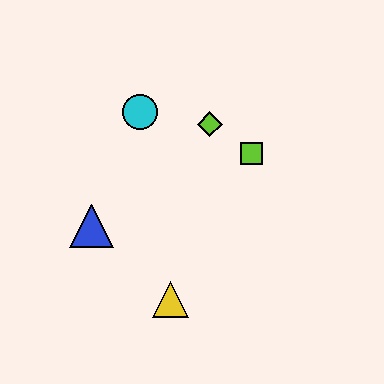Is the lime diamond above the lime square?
Yes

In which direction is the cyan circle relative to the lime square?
The cyan circle is to the left of the lime square.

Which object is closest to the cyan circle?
The lime diamond is closest to the cyan circle.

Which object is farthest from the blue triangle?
The lime square is farthest from the blue triangle.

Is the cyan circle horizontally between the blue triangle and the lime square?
Yes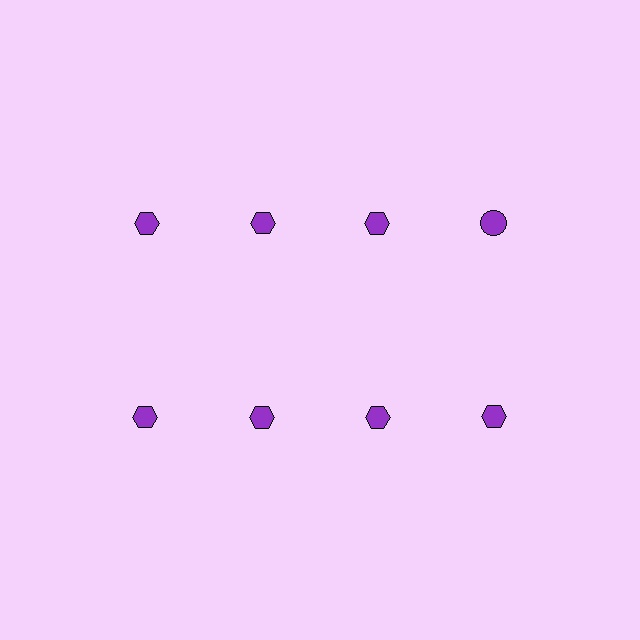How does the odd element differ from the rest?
It has a different shape: circle instead of hexagon.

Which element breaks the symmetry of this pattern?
The purple circle in the top row, second from right column breaks the symmetry. All other shapes are purple hexagons.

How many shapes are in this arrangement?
There are 8 shapes arranged in a grid pattern.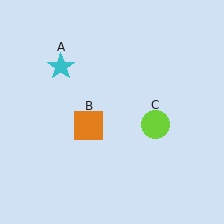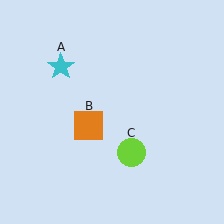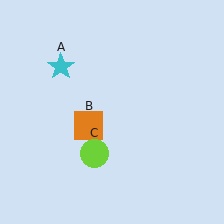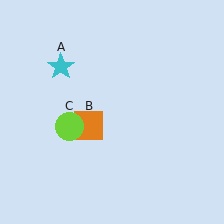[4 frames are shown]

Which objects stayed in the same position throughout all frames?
Cyan star (object A) and orange square (object B) remained stationary.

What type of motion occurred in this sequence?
The lime circle (object C) rotated clockwise around the center of the scene.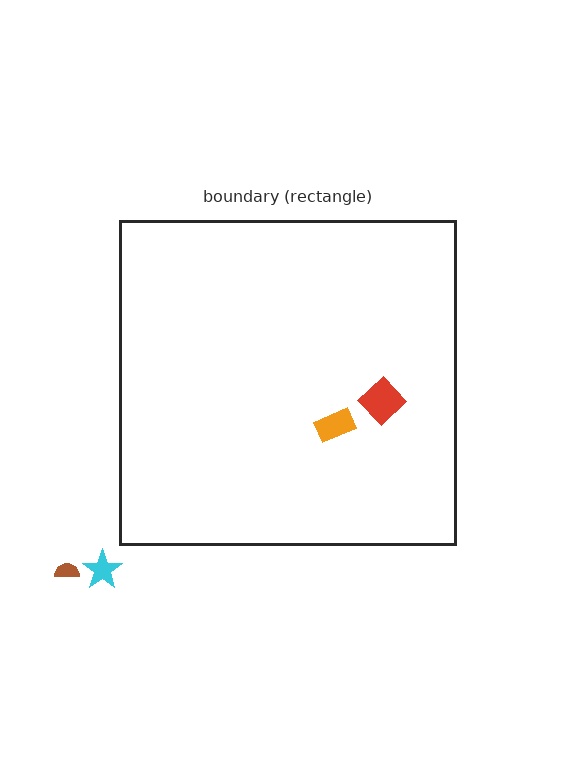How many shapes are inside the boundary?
2 inside, 2 outside.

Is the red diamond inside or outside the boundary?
Inside.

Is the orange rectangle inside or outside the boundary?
Inside.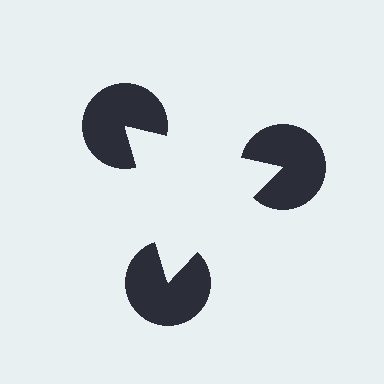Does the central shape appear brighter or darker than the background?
It typically appears slightly brighter than the background, even though no actual brightness change is drawn.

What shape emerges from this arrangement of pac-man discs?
An illusory triangle — its edges are inferred from the aligned wedge cuts in the pac-man discs, not physically drawn.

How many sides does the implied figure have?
3 sides.